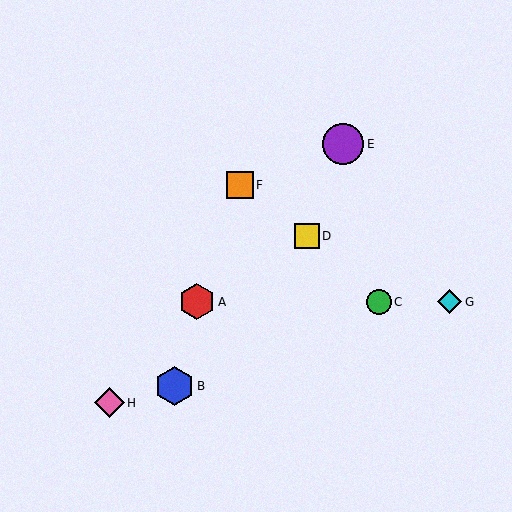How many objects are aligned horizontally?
3 objects (A, C, G) are aligned horizontally.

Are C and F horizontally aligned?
No, C is at y≈302 and F is at y≈185.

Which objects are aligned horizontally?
Objects A, C, G are aligned horizontally.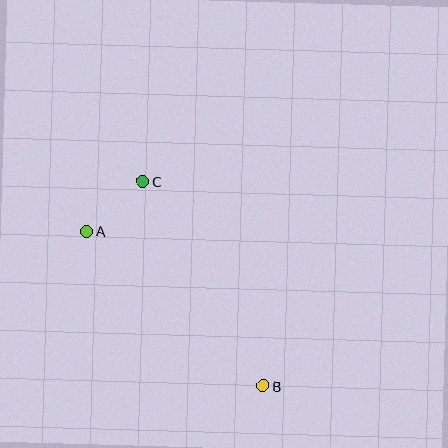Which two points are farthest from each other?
Points B and C are farthest from each other.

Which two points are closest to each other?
Points A and C are closest to each other.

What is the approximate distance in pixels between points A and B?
The distance between A and B is approximately 235 pixels.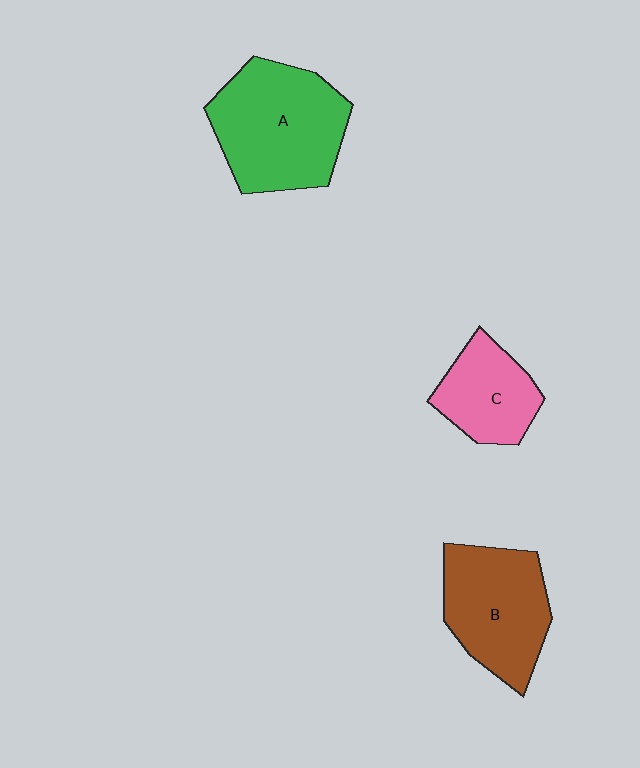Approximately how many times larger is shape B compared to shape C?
Approximately 1.5 times.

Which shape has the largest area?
Shape A (green).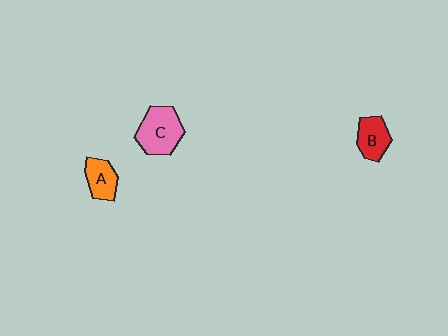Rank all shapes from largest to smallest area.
From largest to smallest: C (pink), B (red), A (orange).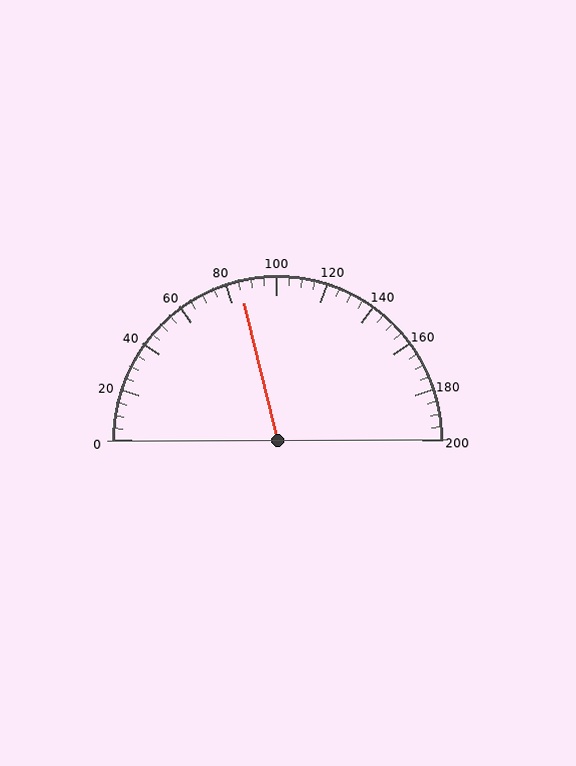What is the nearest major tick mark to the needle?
The nearest major tick mark is 80.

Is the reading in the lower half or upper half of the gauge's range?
The reading is in the lower half of the range (0 to 200).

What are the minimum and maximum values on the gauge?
The gauge ranges from 0 to 200.